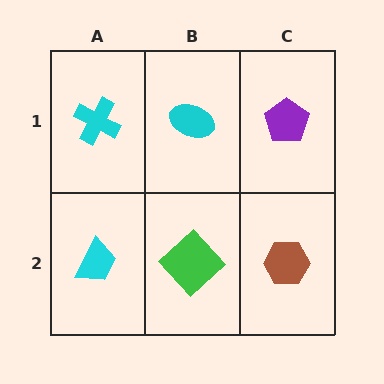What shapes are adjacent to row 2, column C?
A purple pentagon (row 1, column C), a green diamond (row 2, column B).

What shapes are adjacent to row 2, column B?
A cyan ellipse (row 1, column B), a cyan trapezoid (row 2, column A), a brown hexagon (row 2, column C).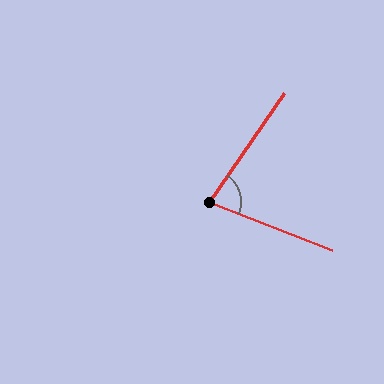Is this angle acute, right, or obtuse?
It is acute.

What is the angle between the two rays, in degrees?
Approximately 77 degrees.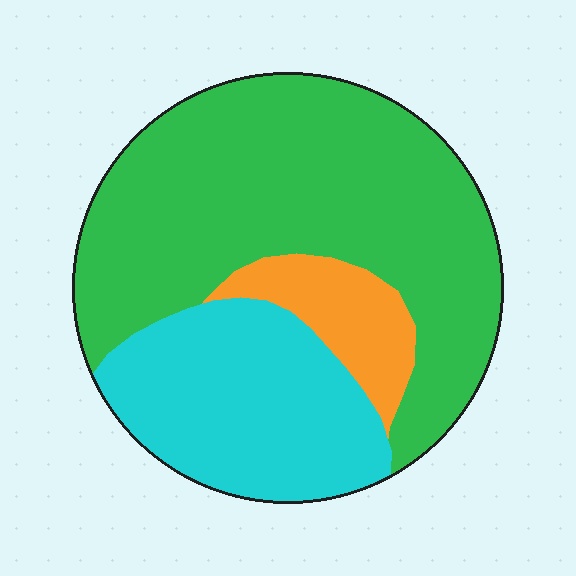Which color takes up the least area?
Orange, at roughly 10%.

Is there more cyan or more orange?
Cyan.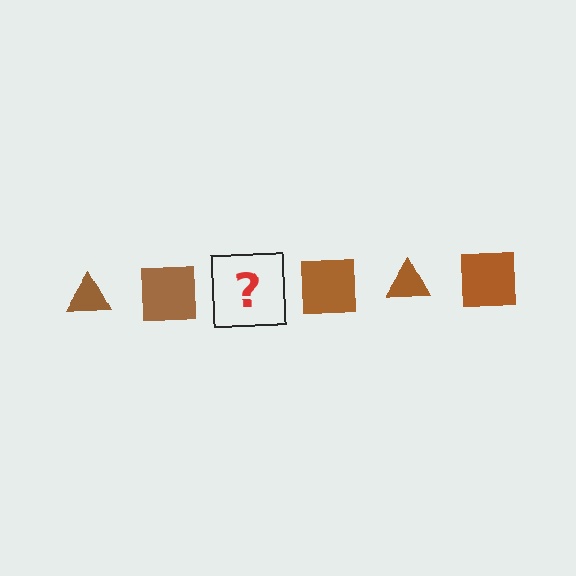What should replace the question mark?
The question mark should be replaced with a brown triangle.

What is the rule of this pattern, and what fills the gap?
The rule is that the pattern cycles through triangle, square shapes in brown. The gap should be filled with a brown triangle.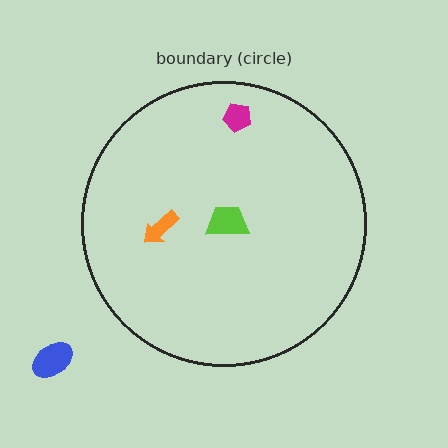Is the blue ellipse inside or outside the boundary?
Outside.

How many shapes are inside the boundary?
3 inside, 1 outside.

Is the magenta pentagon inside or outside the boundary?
Inside.